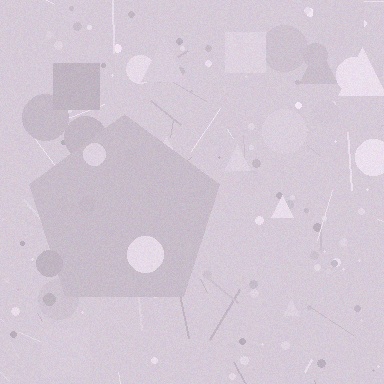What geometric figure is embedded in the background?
A pentagon is embedded in the background.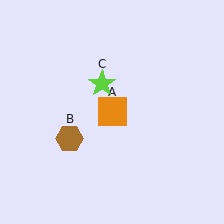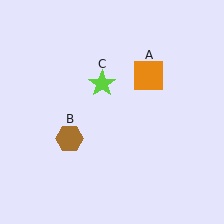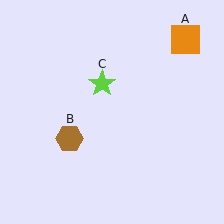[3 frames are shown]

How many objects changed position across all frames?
1 object changed position: orange square (object A).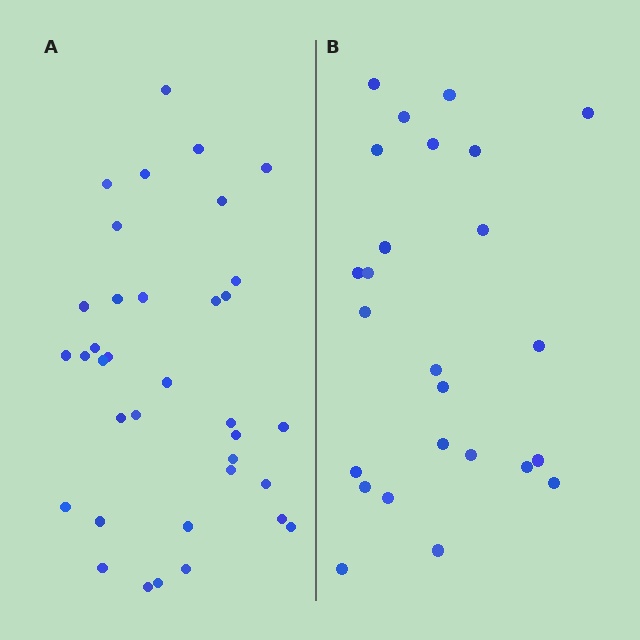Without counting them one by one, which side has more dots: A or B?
Region A (the left region) has more dots.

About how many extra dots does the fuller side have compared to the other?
Region A has roughly 12 or so more dots than region B.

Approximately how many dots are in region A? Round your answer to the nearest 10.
About 40 dots. (The exact count is 36, which rounds to 40.)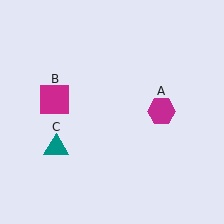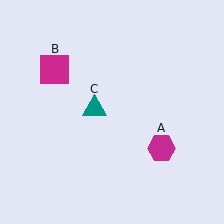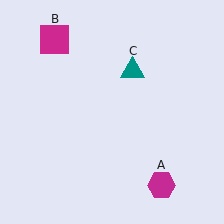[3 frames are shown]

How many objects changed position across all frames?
3 objects changed position: magenta hexagon (object A), magenta square (object B), teal triangle (object C).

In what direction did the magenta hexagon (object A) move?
The magenta hexagon (object A) moved down.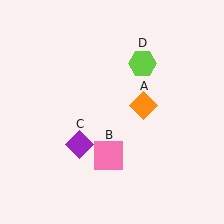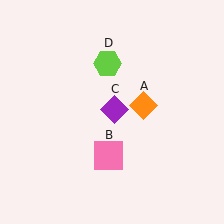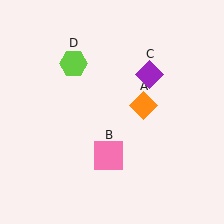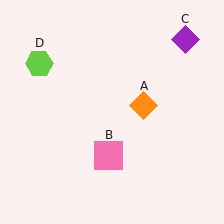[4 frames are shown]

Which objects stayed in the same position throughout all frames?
Orange diamond (object A) and pink square (object B) remained stationary.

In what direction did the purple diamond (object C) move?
The purple diamond (object C) moved up and to the right.